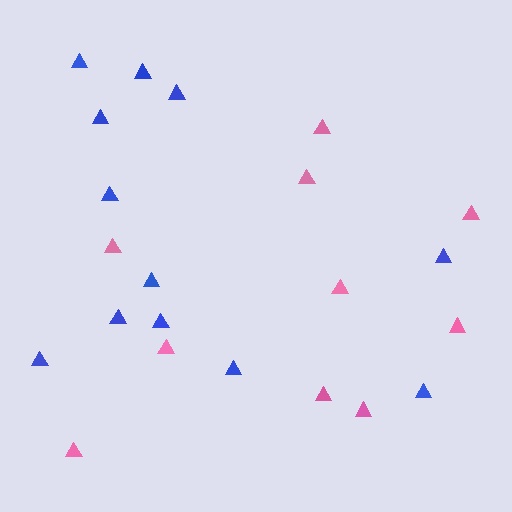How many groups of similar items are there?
There are 2 groups: one group of blue triangles (12) and one group of pink triangles (10).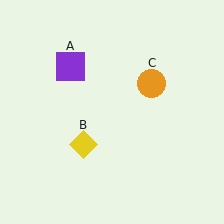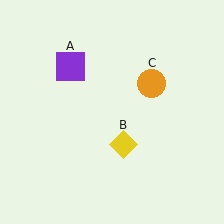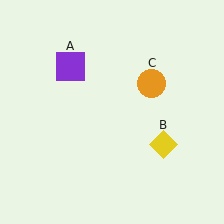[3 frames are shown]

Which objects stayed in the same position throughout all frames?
Purple square (object A) and orange circle (object C) remained stationary.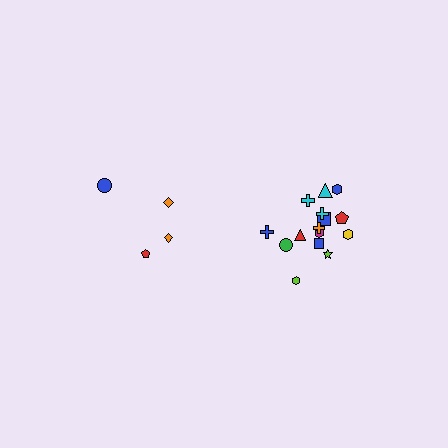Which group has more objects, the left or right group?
The right group.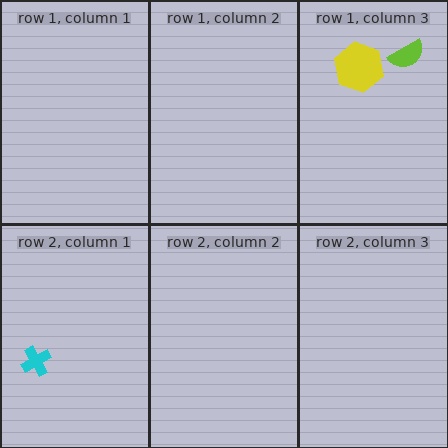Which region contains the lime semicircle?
The row 1, column 3 region.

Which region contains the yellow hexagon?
The row 1, column 3 region.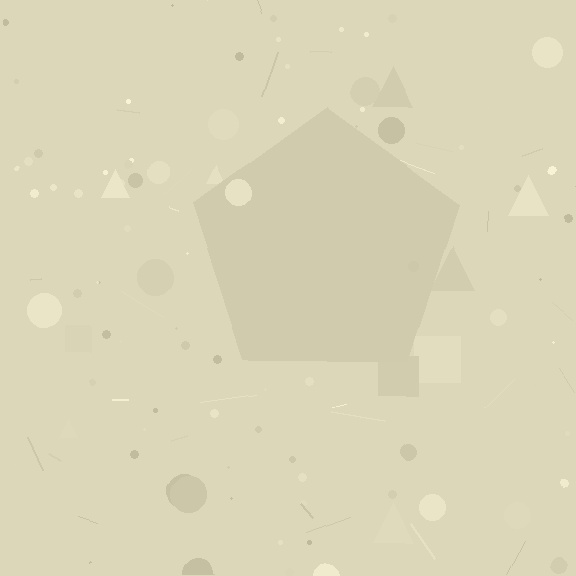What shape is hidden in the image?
A pentagon is hidden in the image.